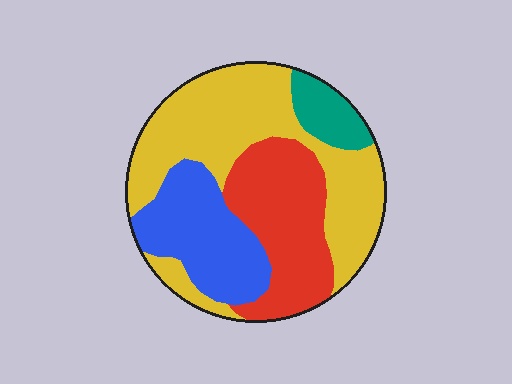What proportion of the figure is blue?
Blue takes up about one fifth (1/5) of the figure.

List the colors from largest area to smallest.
From largest to smallest: yellow, red, blue, teal.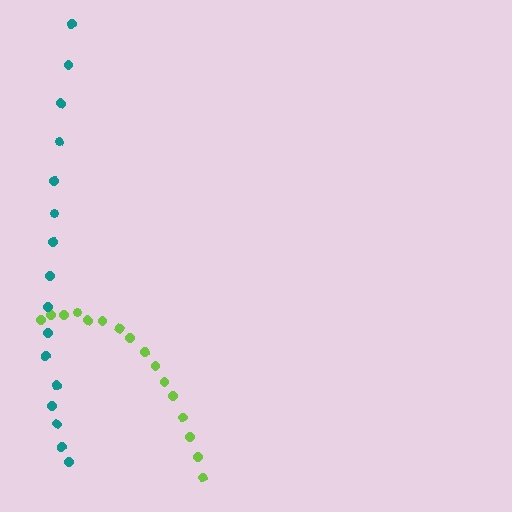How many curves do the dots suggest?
There are 2 distinct paths.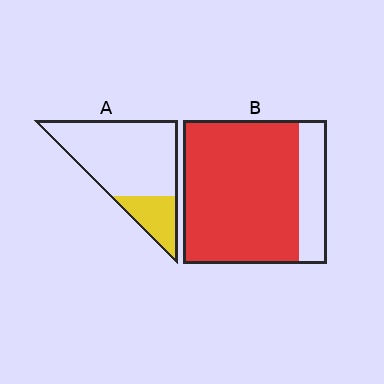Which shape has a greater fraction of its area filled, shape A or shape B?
Shape B.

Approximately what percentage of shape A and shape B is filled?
A is approximately 20% and B is approximately 80%.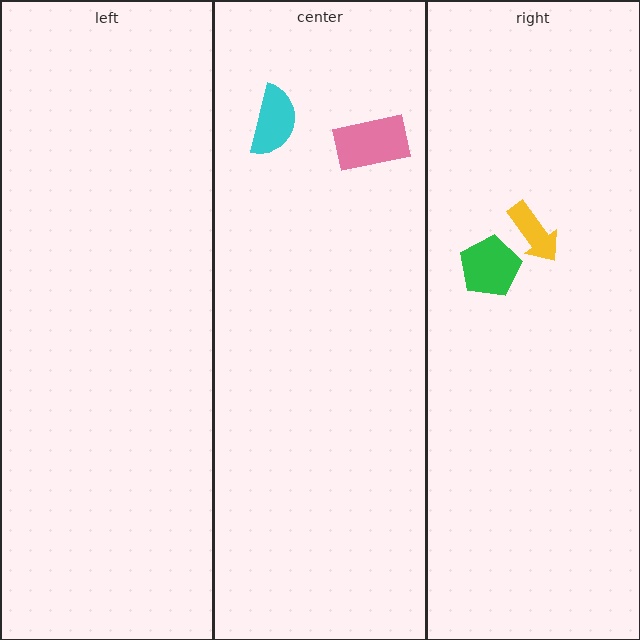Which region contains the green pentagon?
The right region.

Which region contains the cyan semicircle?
The center region.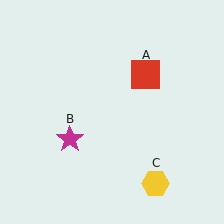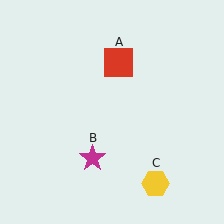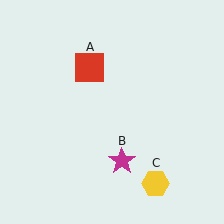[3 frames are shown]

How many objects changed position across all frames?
2 objects changed position: red square (object A), magenta star (object B).